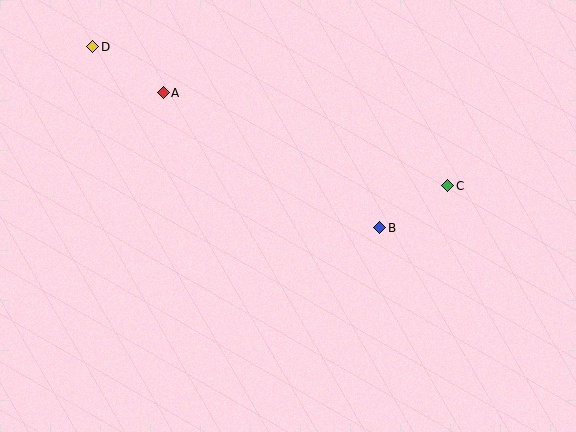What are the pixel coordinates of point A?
Point A is at (163, 93).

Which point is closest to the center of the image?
Point B at (380, 228) is closest to the center.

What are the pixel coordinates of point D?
Point D is at (93, 47).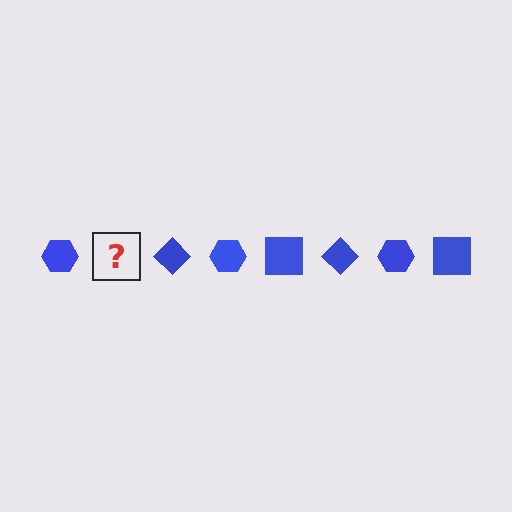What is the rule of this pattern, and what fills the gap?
The rule is that the pattern cycles through hexagon, square, diamond shapes in blue. The gap should be filled with a blue square.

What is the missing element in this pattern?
The missing element is a blue square.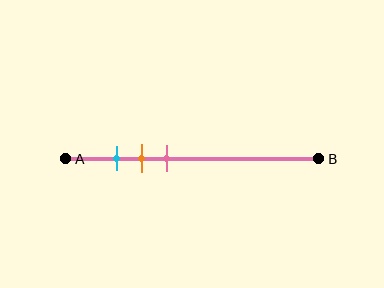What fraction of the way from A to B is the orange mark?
The orange mark is approximately 30% (0.3) of the way from A to B.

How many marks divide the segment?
There are 3 marks dividing the segment.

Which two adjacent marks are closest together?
The cyan and orange marks are the closest adjacent pair.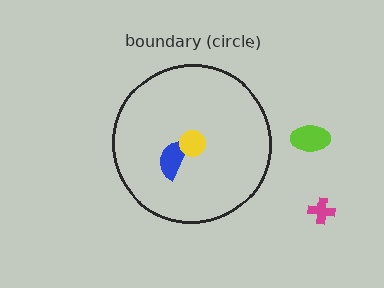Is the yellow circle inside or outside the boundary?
Inside.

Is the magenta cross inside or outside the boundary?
Outside.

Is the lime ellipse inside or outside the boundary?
Outside.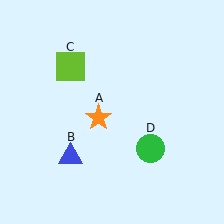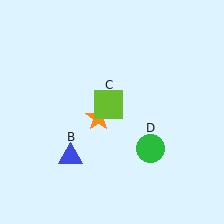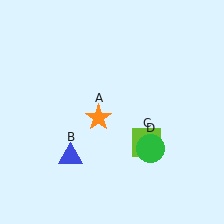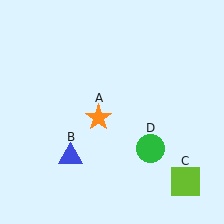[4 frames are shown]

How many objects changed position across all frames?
1 object changed position: lime square (object C).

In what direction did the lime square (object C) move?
The lime square (object C) moved down and to the right.